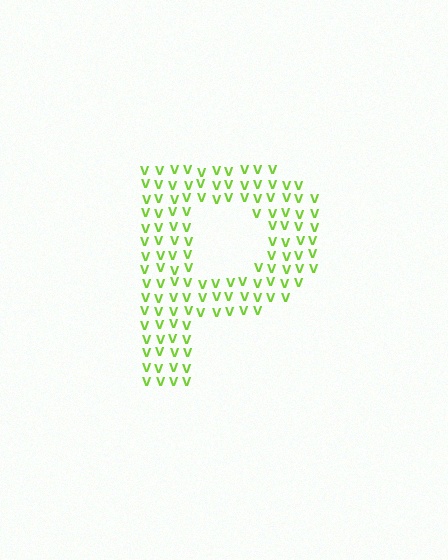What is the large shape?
The large shape is the letter P.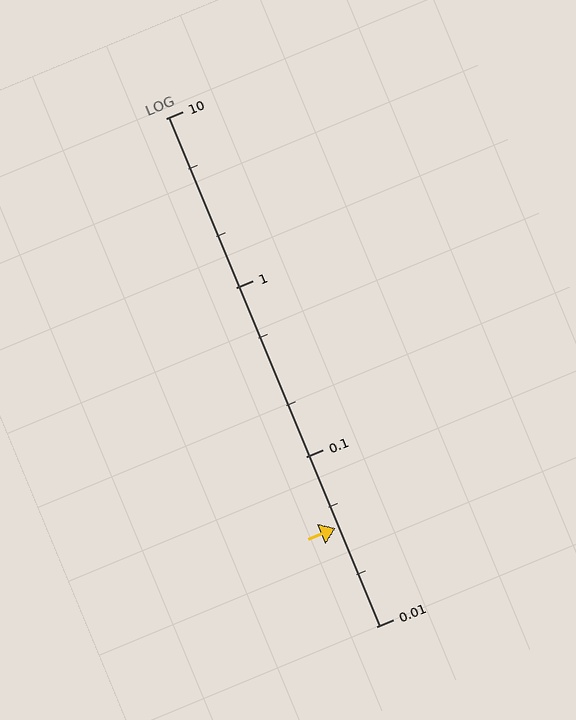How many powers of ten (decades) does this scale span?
The scale spans 3 decades, from 0.01 to 10.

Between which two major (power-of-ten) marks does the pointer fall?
The pointer is between 0.01 and 0.1.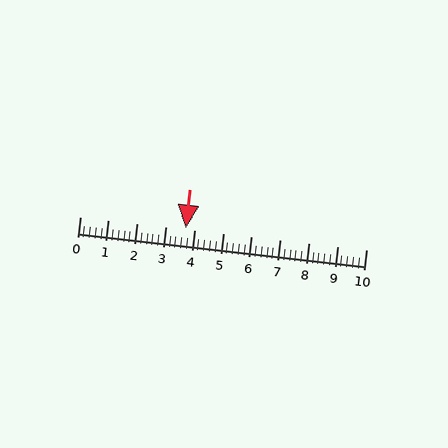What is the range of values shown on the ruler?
The ruler shows values from 0 to 10.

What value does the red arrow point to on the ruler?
The red arrow points to approximately 3.7.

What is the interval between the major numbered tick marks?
The major tick marks are spaced 1 units apart.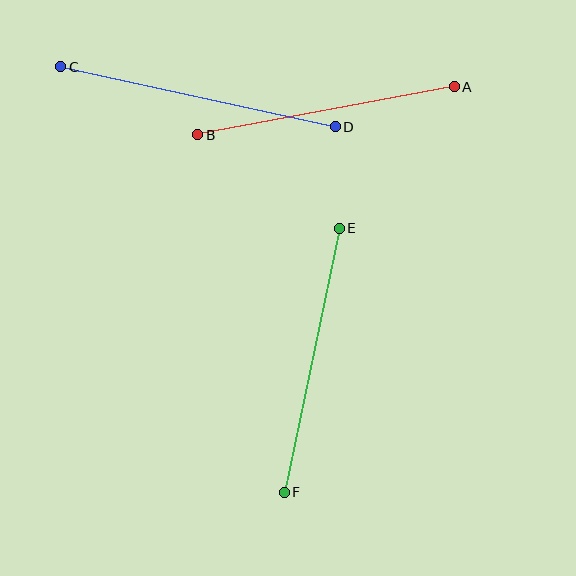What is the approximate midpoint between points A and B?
The midpoint is at approximately (326, 111) pixels.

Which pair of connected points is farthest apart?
Points C and D are farthest apart.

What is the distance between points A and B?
The distance is approximately 261 pixels.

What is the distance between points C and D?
The distance is approximately 281 pixels.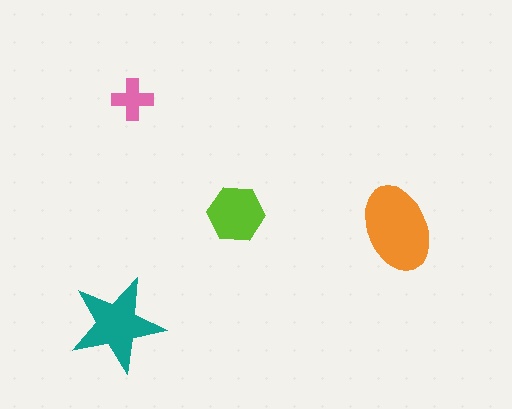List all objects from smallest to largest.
The pink cross, the lime hexagon, the teal star, the orange ellipse.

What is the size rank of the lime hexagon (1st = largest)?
3rd.